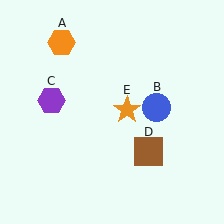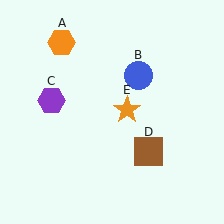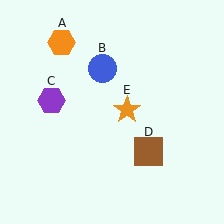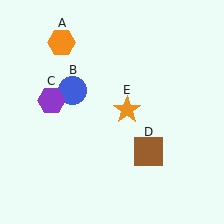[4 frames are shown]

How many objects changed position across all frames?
1 object changed position: blue circle (object B).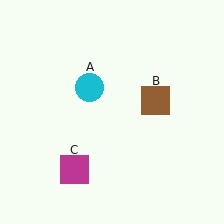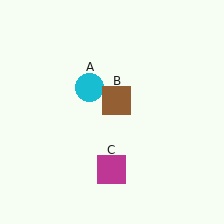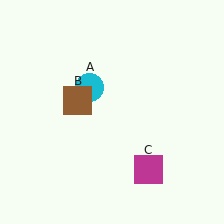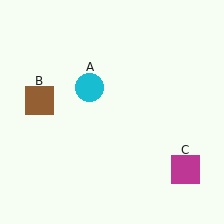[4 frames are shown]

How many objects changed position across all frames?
2 objects changed position: brown square (object B), magenta square (object C).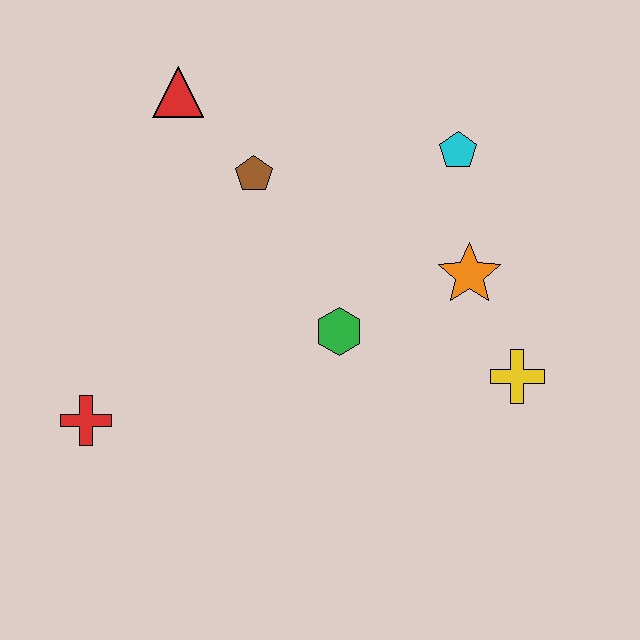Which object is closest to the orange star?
The yellow cross is closest to the orange star.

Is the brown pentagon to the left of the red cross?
No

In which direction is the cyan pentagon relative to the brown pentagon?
The cyan pentagon is to the right of the brown pentagon.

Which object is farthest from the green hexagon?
The red triangle is farthest from the green hexagon.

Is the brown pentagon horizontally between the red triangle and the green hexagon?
Yes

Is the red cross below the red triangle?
Yes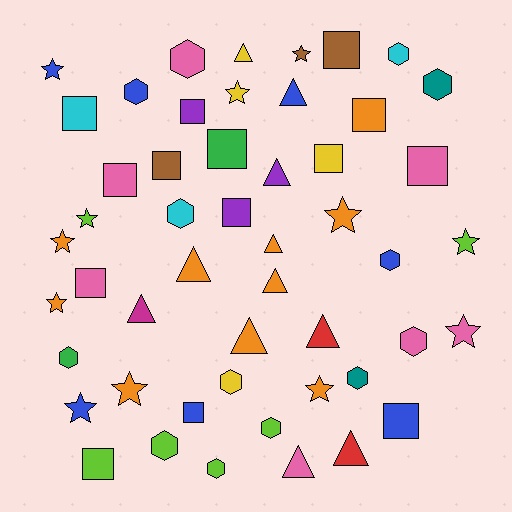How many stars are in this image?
There are 12 stars.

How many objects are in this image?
There are 50 objects.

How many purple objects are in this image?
There are 3 purple objects.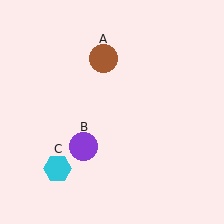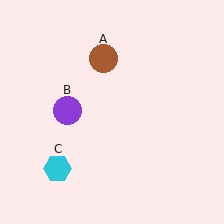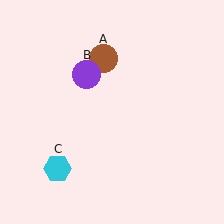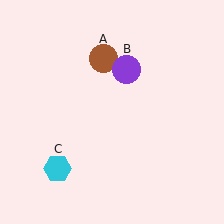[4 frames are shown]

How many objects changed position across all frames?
1 object changed position: purple circle (object B).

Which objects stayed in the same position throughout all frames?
Brown circle (object A) and cyan hexagon (object C) remained stationary.